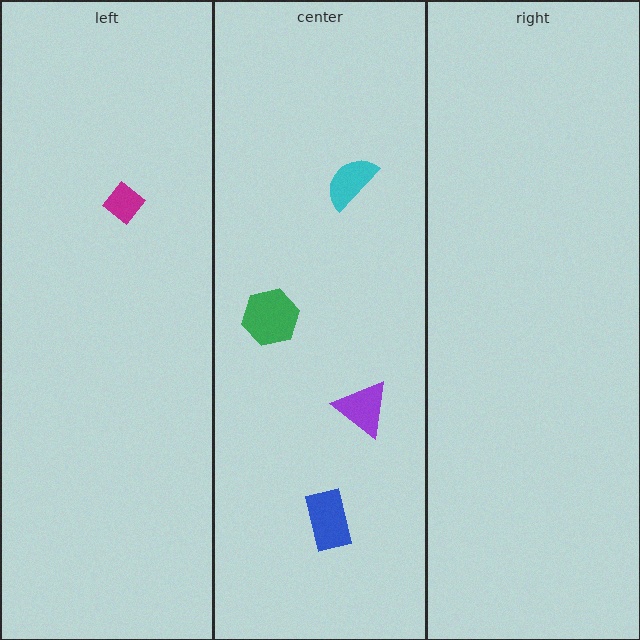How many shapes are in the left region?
1.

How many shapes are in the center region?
4.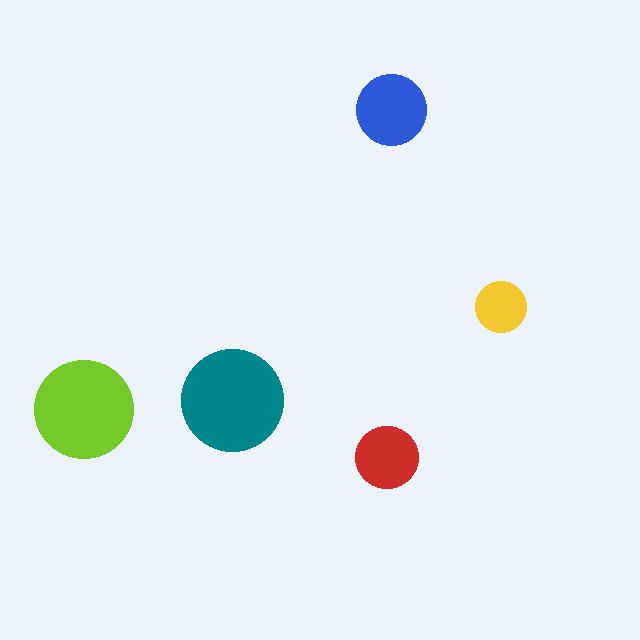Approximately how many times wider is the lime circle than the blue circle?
About 1.5 times wider.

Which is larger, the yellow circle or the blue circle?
The blue one.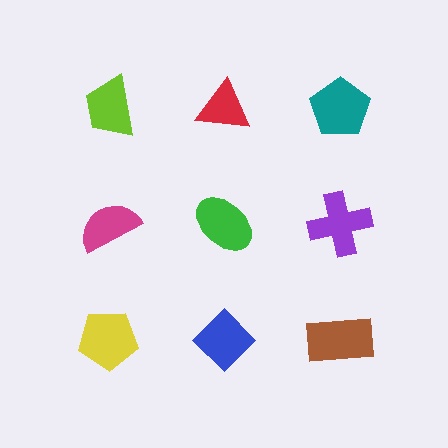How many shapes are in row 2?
3 shapes.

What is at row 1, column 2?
A red triangle.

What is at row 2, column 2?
A green ellipse.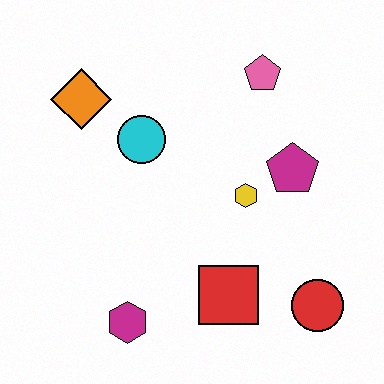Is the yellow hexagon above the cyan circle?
No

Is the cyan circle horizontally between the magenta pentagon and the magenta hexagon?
Yes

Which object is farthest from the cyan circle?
The red circle is farthest from the cyan circle.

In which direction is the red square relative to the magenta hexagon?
The red square is to the right of the magenta hexagon.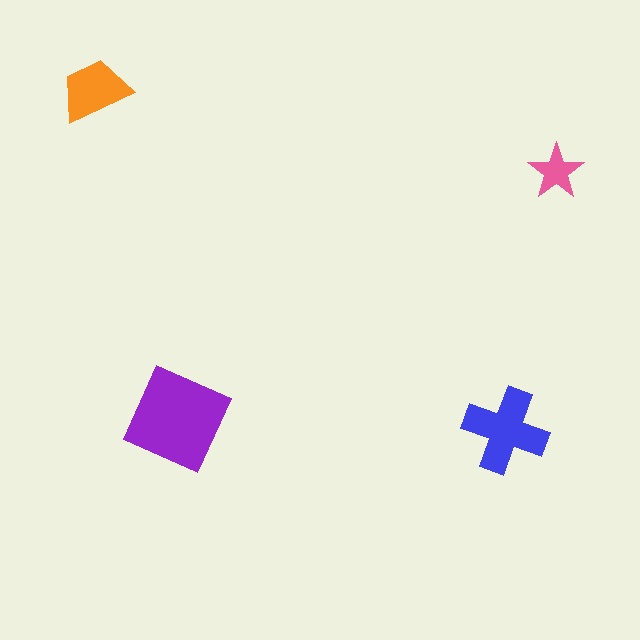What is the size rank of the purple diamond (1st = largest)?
1st.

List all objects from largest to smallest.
The purple diamond, the blue cross, the orange trapezoid, the pink star.